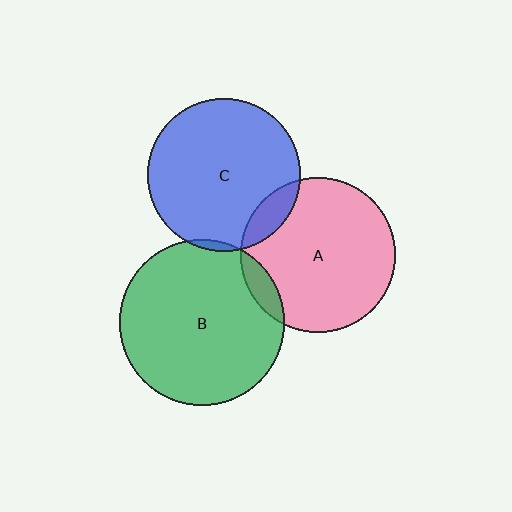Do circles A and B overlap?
Yes.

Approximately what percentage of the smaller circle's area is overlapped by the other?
Approximately 10%.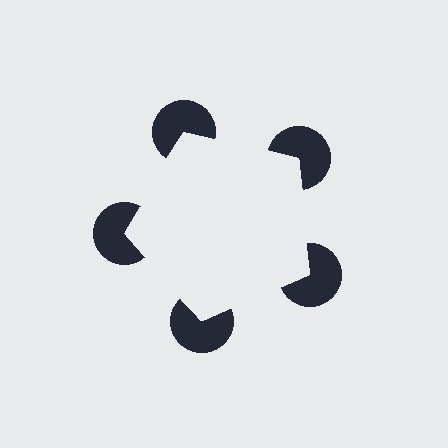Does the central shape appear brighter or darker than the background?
It typically appears slightly brighter than the background, even though no actual brightness change is drawn.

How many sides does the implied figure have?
5 sides.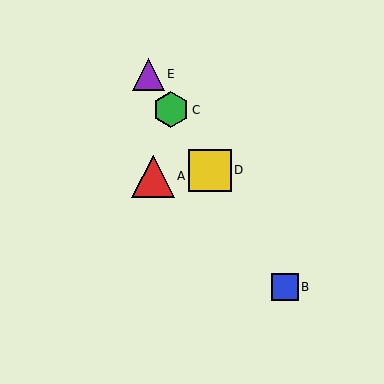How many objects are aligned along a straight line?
4 objects (B, C, D, E) are aligned along a straight line.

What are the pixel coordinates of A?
Object A is at (153, 176).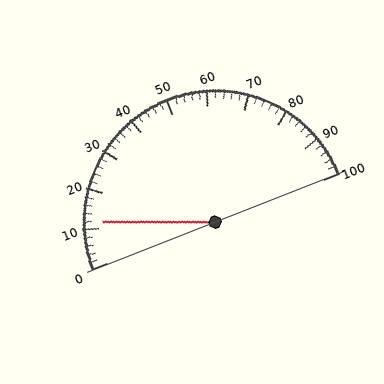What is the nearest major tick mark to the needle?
The nearest major tick mark is 10.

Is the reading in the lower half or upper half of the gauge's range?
The reading is in the lower half of the range (0 to 100).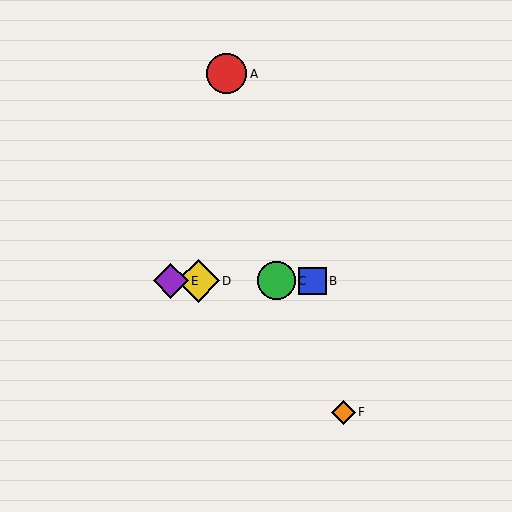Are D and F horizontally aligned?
No, D is at y≈281 and F is at y≈412.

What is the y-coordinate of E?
Object E is at y≈281.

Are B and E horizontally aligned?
Yes, both are at y≈281.